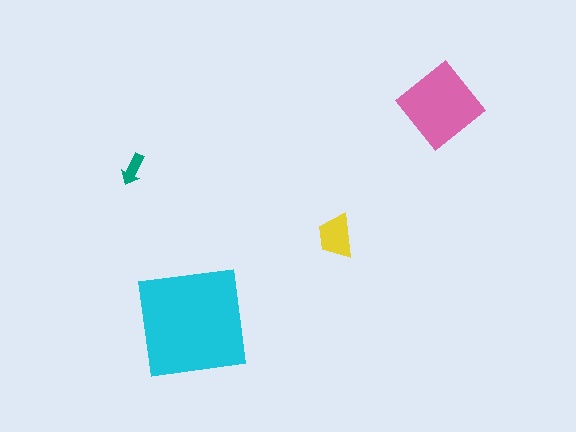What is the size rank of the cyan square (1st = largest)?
1st.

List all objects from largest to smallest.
The cyan square, the pink diamond, the yellow trapezoid, the teal arrow.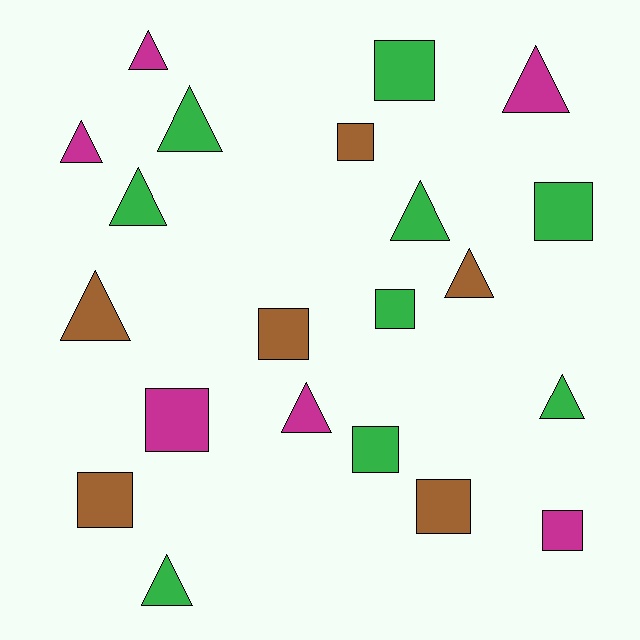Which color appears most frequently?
Green, with 9 objects.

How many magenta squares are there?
There are 2 magenta squares.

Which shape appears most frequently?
Triangle, with 11 objects.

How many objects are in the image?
There are 21 objects.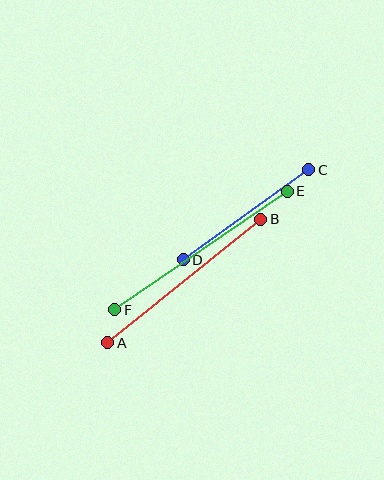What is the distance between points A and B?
The distance is approximately 196 pixels.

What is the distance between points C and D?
The distance is approximately 154 pixels.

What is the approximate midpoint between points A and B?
The midpoint is at approximately (184, 281) pixels.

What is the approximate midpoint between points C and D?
The midpoint is at approximately (246, 215) pixels.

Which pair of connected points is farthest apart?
Points E and F are farthest apart.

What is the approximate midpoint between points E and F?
The midpoint is at approximately (201, 251) pixels.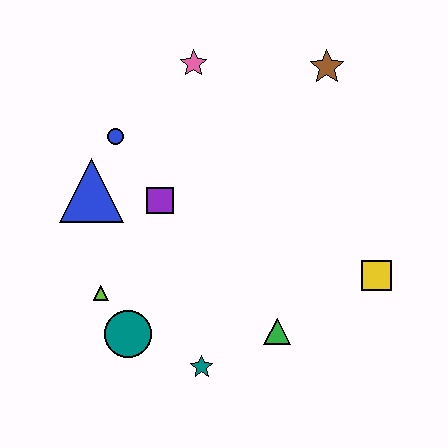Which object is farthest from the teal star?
The brown star is farthest from the teal star.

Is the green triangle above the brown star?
No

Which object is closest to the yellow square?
The green triangle is closest to the yellow square.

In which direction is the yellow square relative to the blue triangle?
The yellow square is to the right of the blue triangle.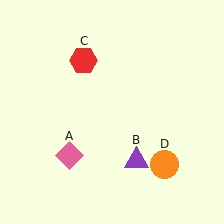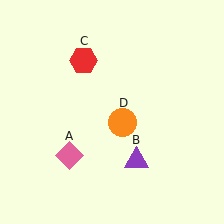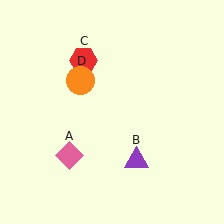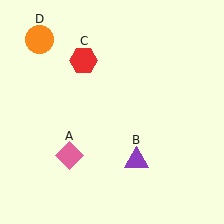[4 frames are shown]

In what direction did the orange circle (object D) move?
The orange circle (object D) moved up and to the left.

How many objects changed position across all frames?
1 object changed position: orange circle (object D).